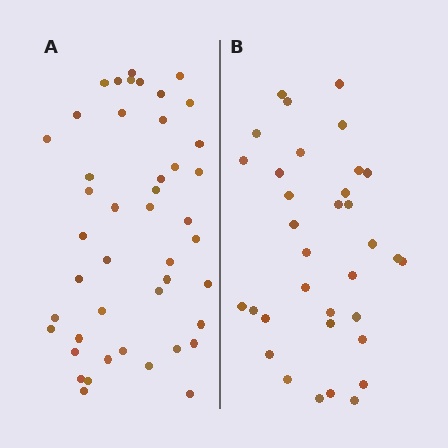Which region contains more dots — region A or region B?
Region A (the left region) has more dots.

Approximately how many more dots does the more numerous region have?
Region A has roughly 12 or so more dots than region B.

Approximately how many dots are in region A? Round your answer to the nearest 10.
About 40 dots. (The exact count is 45, which rounds to 40.)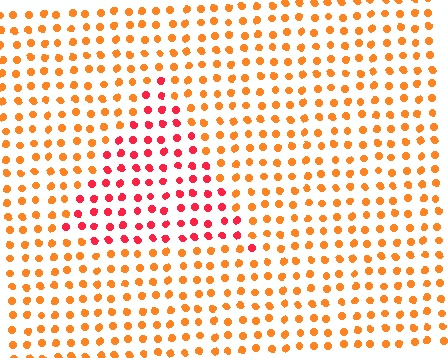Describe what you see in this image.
The image is filled with small orange elements in a uniform arrangement. A triangle-shaped region is visible where the elements are tinted to a slightly different hue, forming a subtle color boundary.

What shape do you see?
I see a triangle.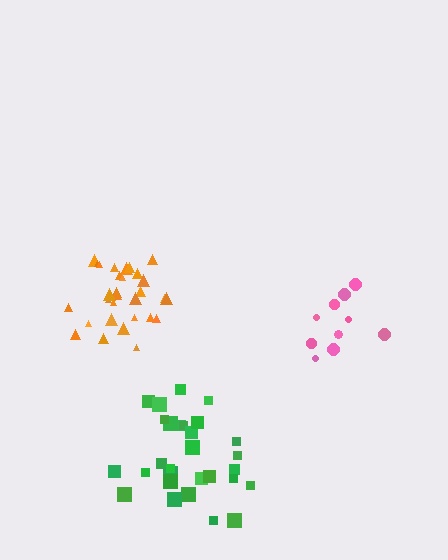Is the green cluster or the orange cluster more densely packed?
Orange.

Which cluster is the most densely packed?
Orange.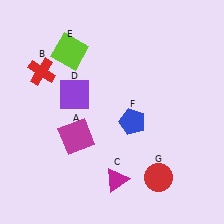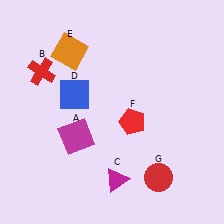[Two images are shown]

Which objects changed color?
D changed from purple to blue. E changed from lime to orange. F changed from blue to red.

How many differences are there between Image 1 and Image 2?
There are 3 differences between the two images.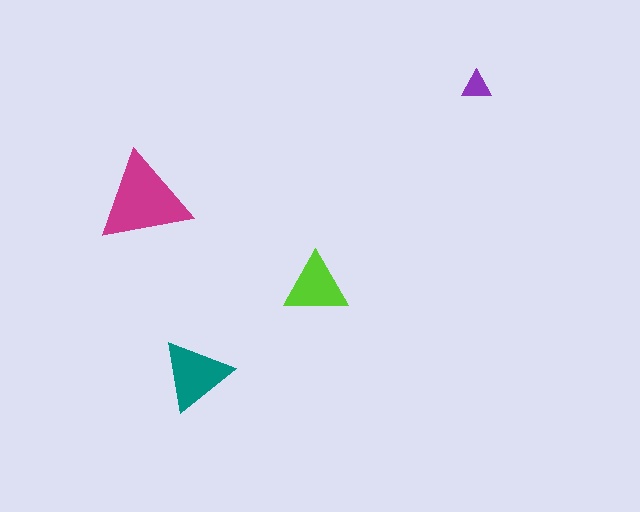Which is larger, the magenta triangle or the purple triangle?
The magenta one.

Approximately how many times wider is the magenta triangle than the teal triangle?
About 1.5 times wider.